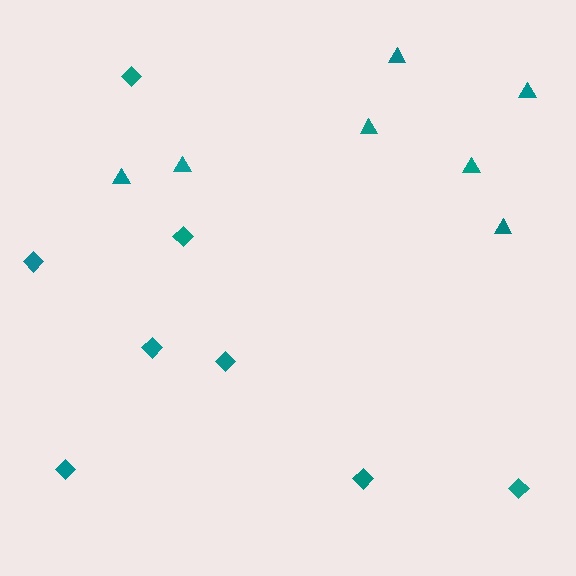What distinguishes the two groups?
There are 2 groups: one group of diamonds (8) and one group of triangles (7).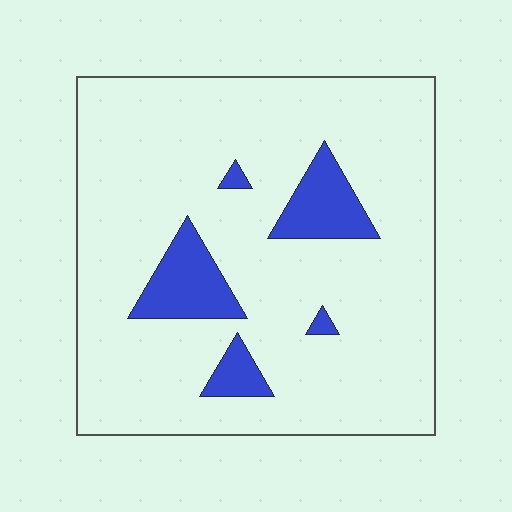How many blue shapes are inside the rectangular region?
5.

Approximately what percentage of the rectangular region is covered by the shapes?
Approximately 10%.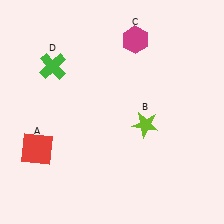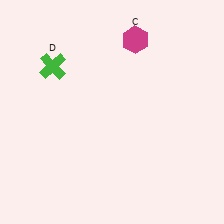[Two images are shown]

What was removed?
The lime star (B), the red square (A) were removed in Image 2.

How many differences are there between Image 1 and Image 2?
There are 2 differences between the two images.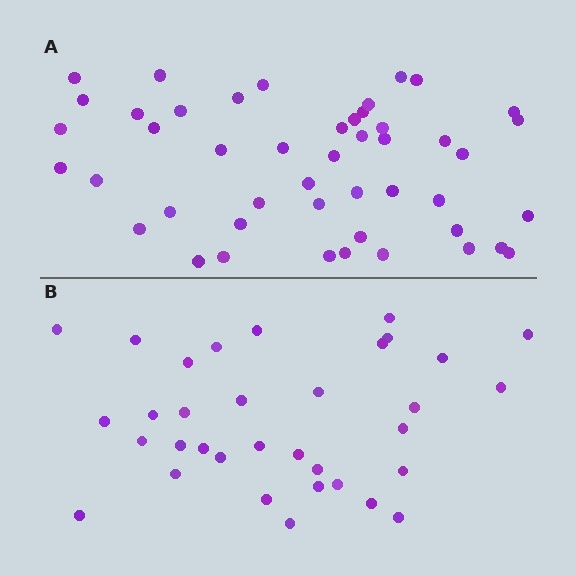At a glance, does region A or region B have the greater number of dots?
Region A (the top region) has more dots.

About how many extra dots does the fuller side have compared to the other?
Region A has approximately 15 more dots than region B.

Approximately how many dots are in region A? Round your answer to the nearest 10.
About 50 dots. (The exact count is 47, which rounds to 50.)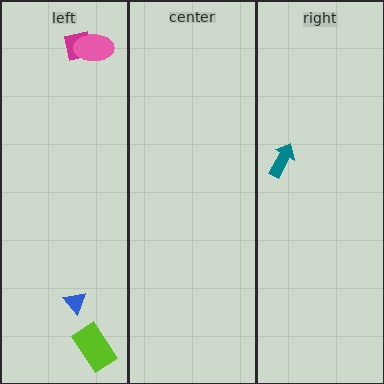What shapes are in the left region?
The lime rectangle, the magenta square, the pink ellipse, the blue triangle.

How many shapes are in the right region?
1.